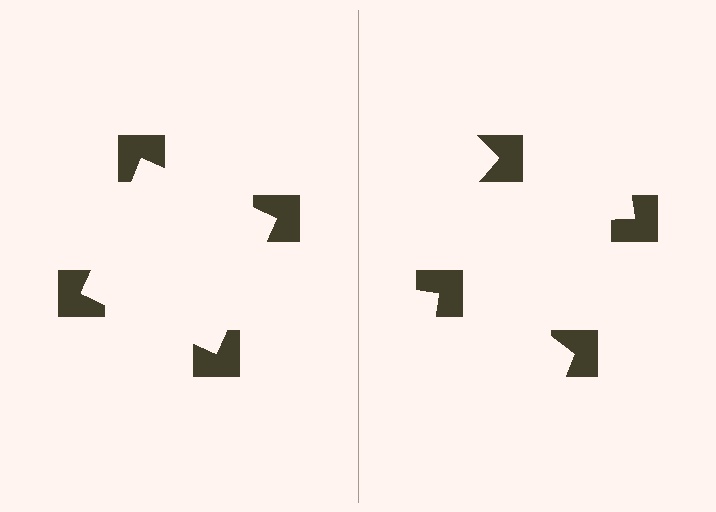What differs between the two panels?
The notched squares are positioned identically on both sides; only the wedge orientations differ. On the left they align to a square; on the right they are misaligned.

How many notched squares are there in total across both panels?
8 — 4 on each side.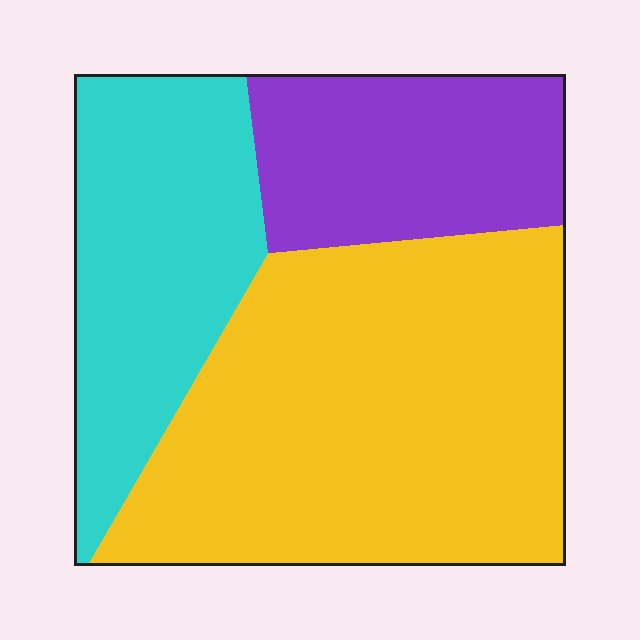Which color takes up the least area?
Purple, at roughly 20%.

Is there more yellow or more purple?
Yellow.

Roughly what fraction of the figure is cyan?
Cyan covers 27% of the figure.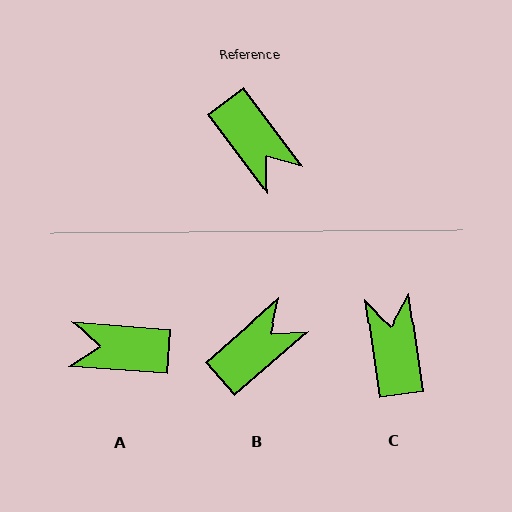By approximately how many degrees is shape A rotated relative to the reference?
Approximately 131 degrees clockwise.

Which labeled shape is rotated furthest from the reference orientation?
C, about 151 degrees away.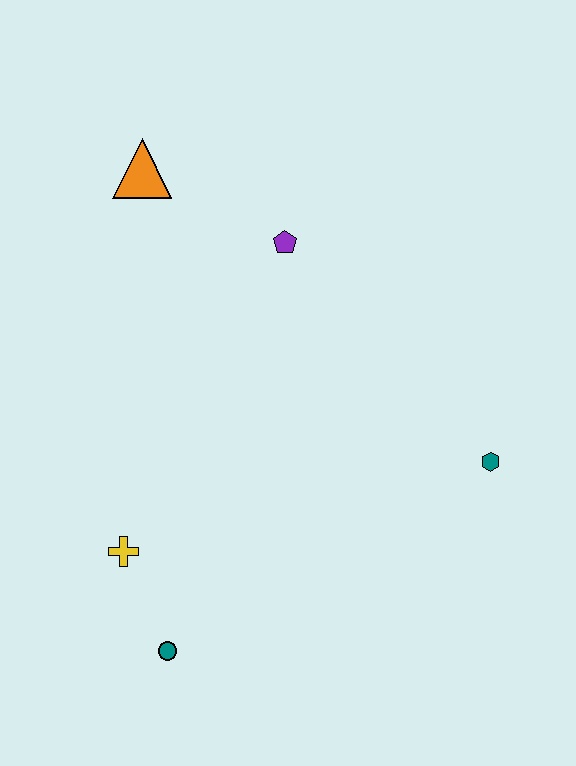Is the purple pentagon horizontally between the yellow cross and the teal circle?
No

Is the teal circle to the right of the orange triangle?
Yes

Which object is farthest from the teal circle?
The orange triangle is farthest from the teal circle.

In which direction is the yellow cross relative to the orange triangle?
The yellow cross is below the orange triangle.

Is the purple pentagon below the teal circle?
No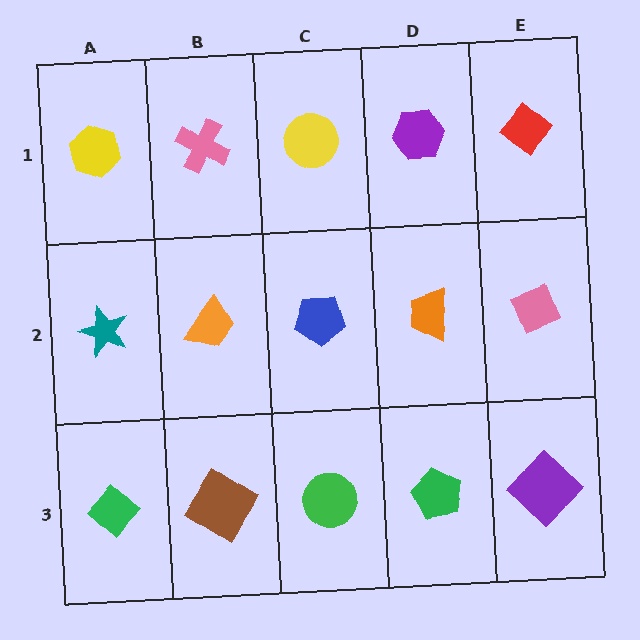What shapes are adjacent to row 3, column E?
A pink diamond (row 2, column E), a green pentagon (row 3, column D).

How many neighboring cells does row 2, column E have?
3.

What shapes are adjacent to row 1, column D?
An orange trapezoid (row 2, column D), a yellow circle (row 1, column C), a red diamond (row 1, column E).